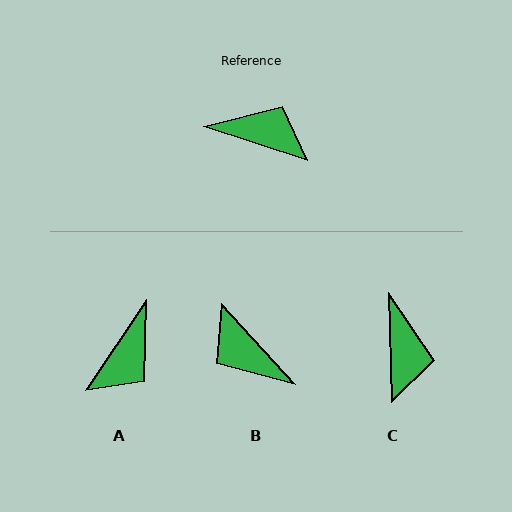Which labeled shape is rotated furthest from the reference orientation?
B, about 150 degrees away.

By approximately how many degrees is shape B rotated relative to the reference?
Approximately 150 degrees counter-clockwise.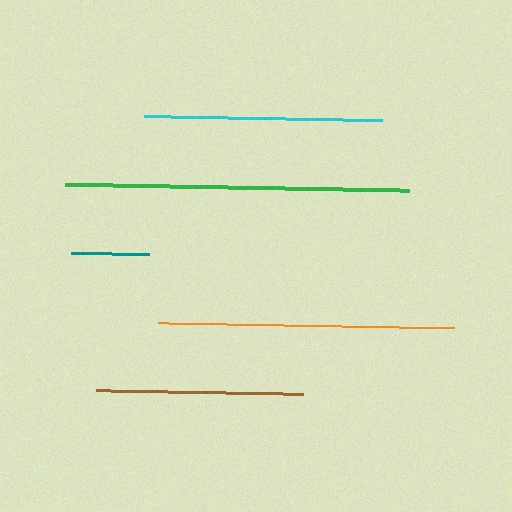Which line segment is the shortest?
The teal line is the shortest at approximately 78 pixels.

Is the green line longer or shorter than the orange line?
The green line is longer than the orange line.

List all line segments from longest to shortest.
From longest to shortest: green, orange, cyan, brown, teal.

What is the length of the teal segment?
The teal segment is approximately 78 pixels long.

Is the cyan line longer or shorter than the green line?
The green line is longer than the cyan line.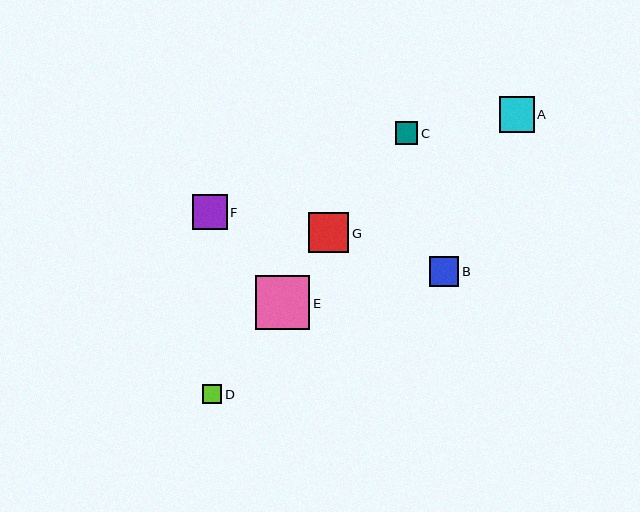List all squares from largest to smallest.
From largest to smallest: E, G, A, F, B, C, D.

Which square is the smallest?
Square D is the smallest with a size of approximately 19 pixels.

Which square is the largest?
Square E is the largest with a size of approximately 54 pixels.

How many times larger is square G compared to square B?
Square G is approximately 1.4 times the size of square B.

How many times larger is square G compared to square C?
Square G is approximately 1.8 times the size of square C.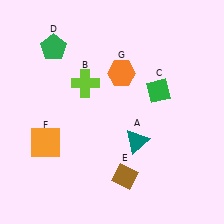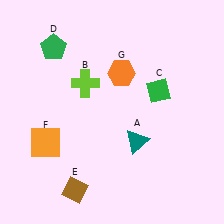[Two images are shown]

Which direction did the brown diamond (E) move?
The brown diamond (E) moved left.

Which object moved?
The brown diamond (E) moved left.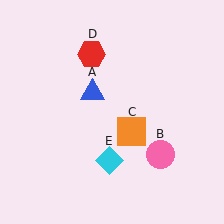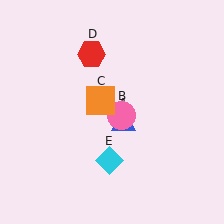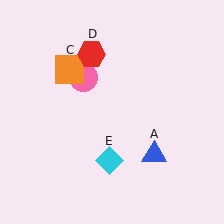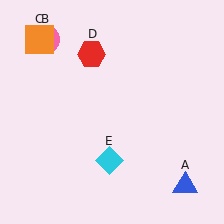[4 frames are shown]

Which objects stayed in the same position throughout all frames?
Red hexagon (object D) and cyan diamond (object E) remained stationary.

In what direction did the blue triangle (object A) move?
The blue triangle (object A) moved down and to the right.